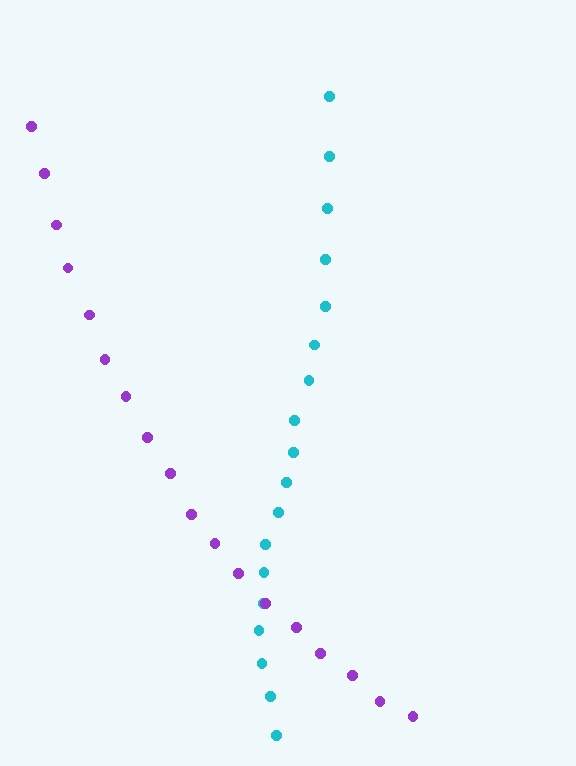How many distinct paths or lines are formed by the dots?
There are 2 distinct paths.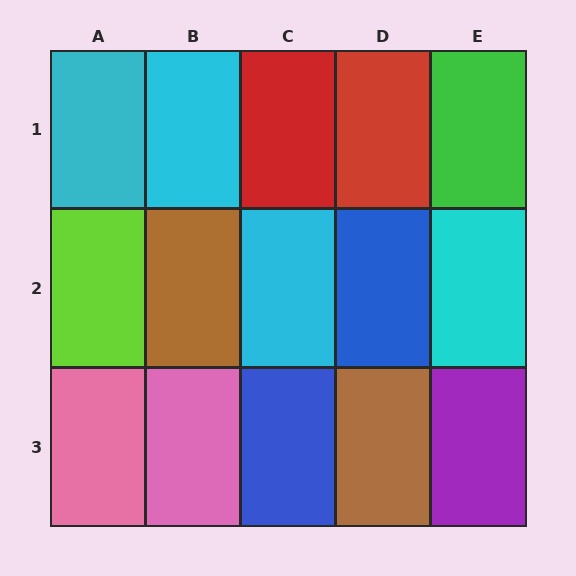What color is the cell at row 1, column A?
Cyan.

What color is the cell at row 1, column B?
Cyan.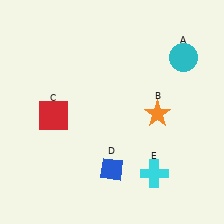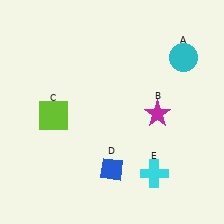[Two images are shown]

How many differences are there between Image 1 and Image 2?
There are 2 differences between the two images.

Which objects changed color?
B changed from orange to magenta. C changed from red to lime.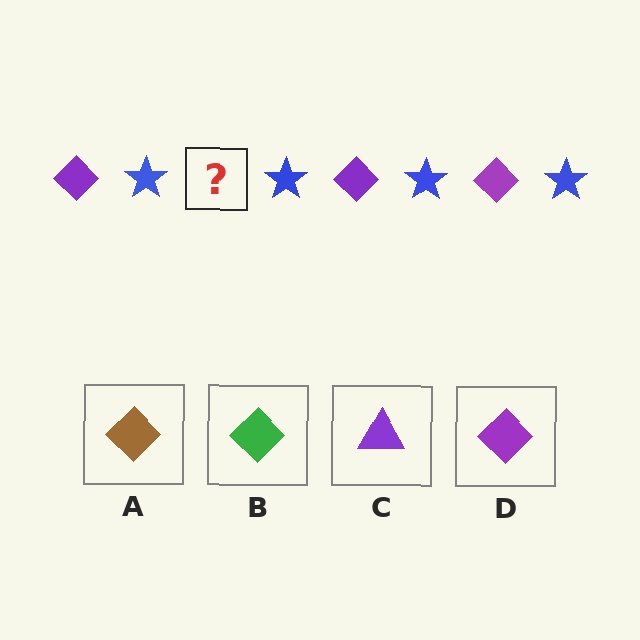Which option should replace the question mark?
Option D.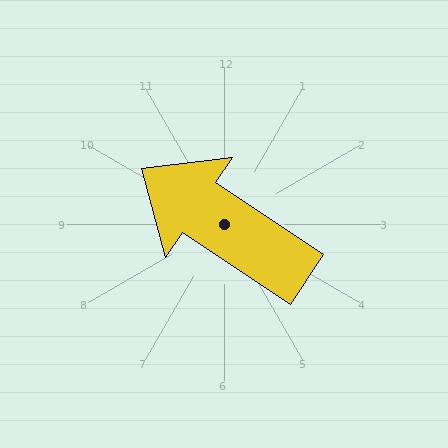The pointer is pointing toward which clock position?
Roughly 10 o'clock.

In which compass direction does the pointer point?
Northwest.